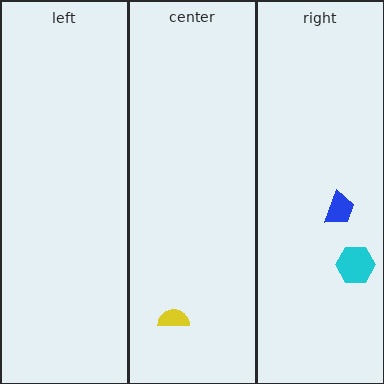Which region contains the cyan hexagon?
The right region.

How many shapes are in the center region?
1.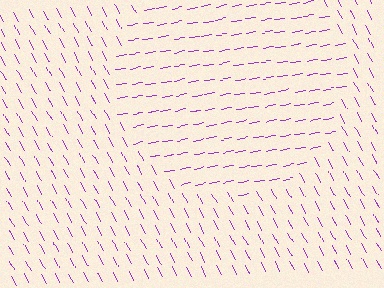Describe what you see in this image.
The image is filled with small purple line segments. A circle region in the image has lines oriented differently from the surrounding lines, creating a visible texture boundary.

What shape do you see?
I see a circle.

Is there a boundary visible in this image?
Yes, there is a texture boundary formed by a change in line orientation.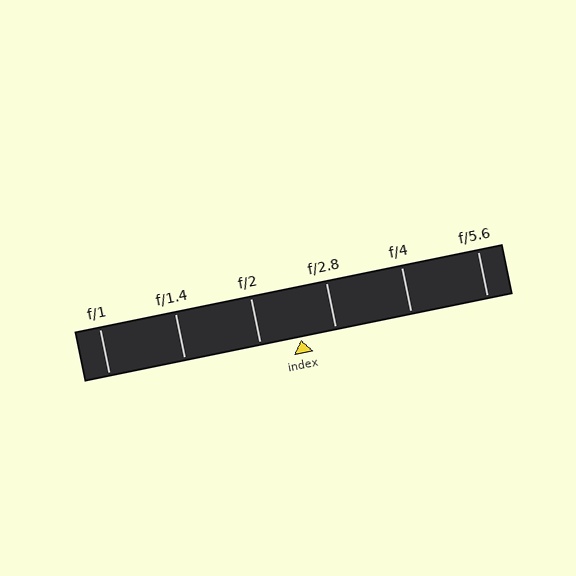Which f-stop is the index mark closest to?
The index mark is closest to f/2.8.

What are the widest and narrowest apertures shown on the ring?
The widest aperture shown is f/1 and the narrowest is f/5.6.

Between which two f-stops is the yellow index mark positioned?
The index mark is between f/2 and f/2.8.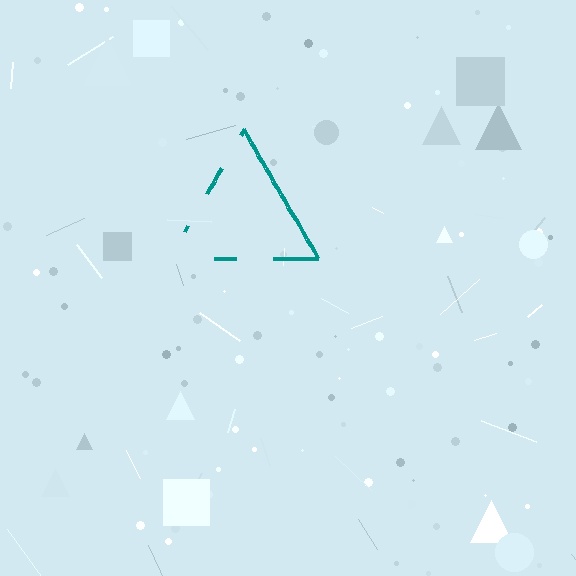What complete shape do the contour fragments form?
The contour fragments form a triangle.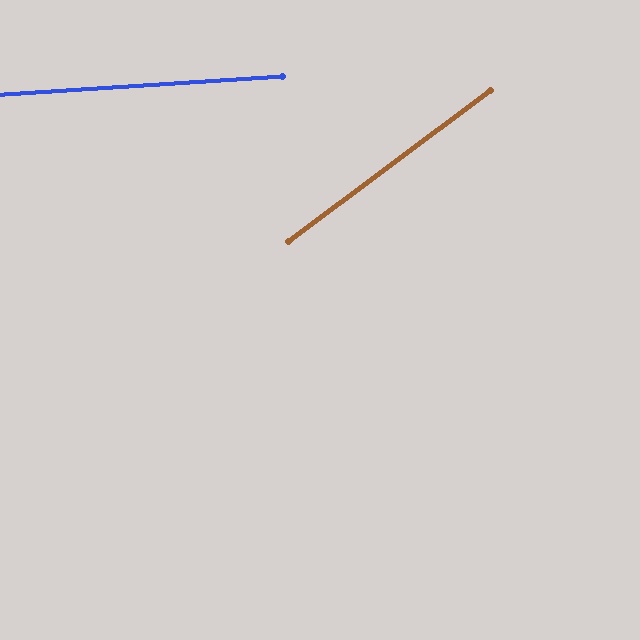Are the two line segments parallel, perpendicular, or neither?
Neither parallel nor perpendicular — they differ by about 33°.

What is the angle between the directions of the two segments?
Approximately 33 degrees.